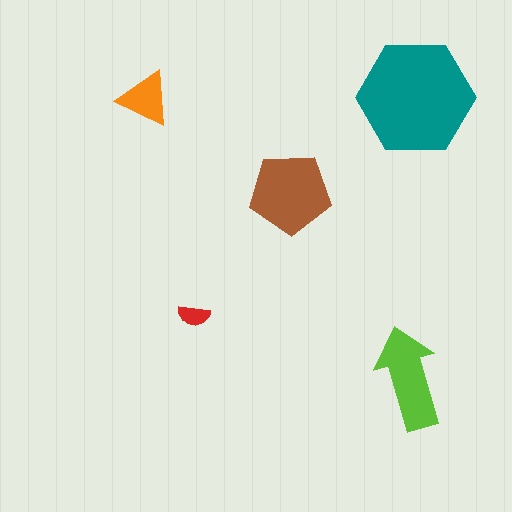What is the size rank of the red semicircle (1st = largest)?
5th.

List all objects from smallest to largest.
The red semicircle, the orange triangle, the lime arrow, the brown pentagon, the teal hexagon.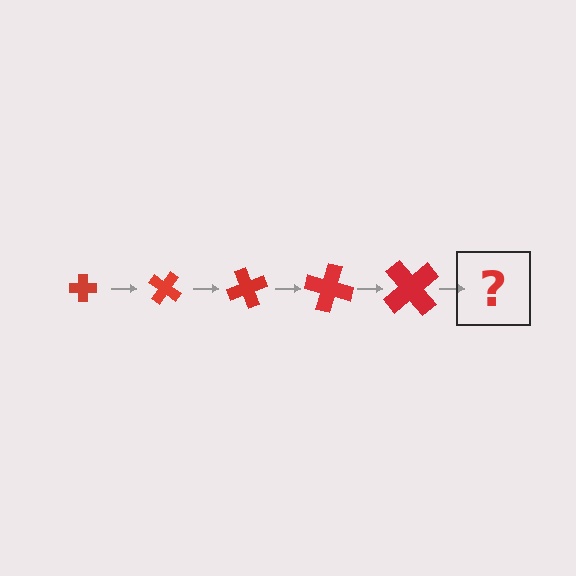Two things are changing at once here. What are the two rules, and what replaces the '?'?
The two rules are that the cross grows larger each step and it rotates 35 degrees each step. The '?' should be a cross, larger than the previous one and rotated 175 degrees from the start.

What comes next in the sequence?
The next element should be a cross, larger than the previous one and rotated 175 degrees from the start.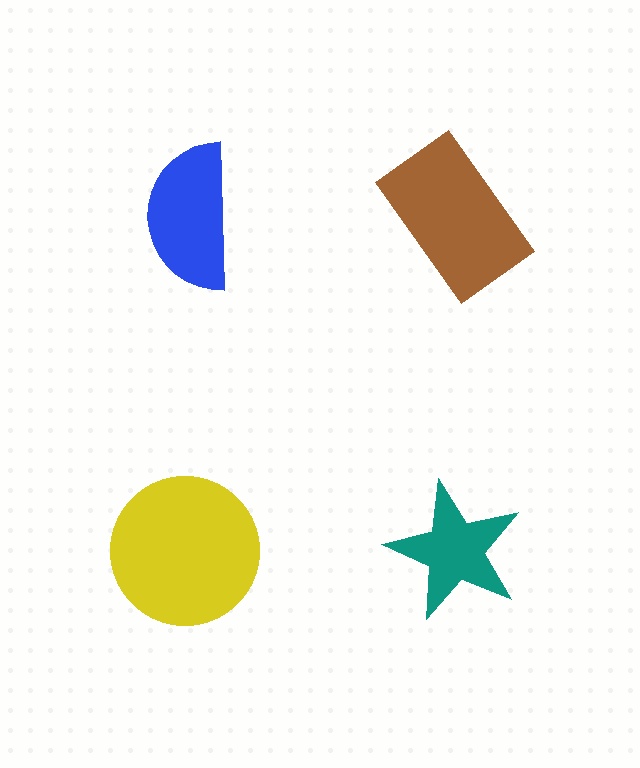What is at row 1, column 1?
A blue semicircle.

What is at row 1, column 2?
A brown rectangle.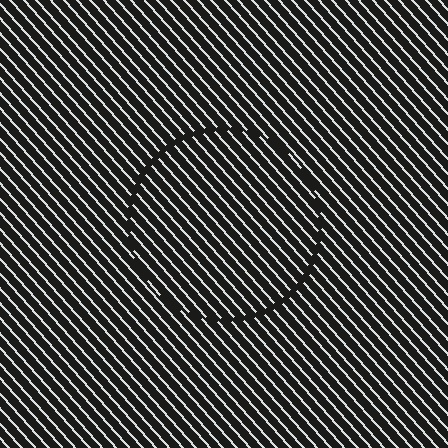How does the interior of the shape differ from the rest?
The interior of the shape contains the same grating, shifted by half a period — the contour is defined by the phase discontinuity where line-ends from the inner and outer gratings abut.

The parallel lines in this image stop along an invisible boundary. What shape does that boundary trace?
An illusory circle. The interior of the shape contains the same grating, shifted by half a period — the contour is defined by the phase discontinuity where line-ends from the inner and outer gratings abut.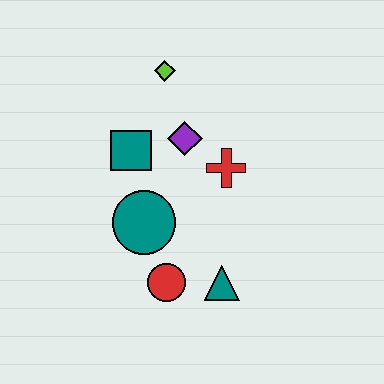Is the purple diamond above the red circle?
Yes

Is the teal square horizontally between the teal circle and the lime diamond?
No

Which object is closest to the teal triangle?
The red circle is closest to the teal triangle.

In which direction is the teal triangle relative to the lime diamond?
The teal triangle is below the lime diamond.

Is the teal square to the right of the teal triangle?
No